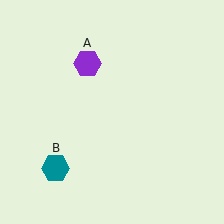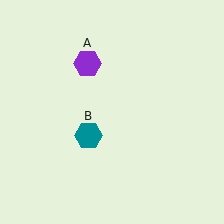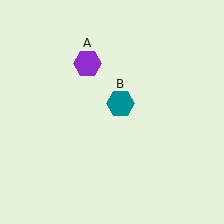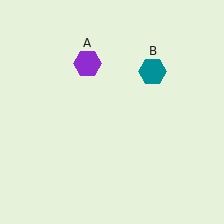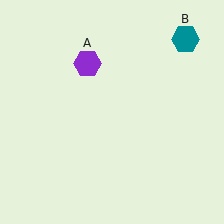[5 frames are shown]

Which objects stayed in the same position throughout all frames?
Purple hexagon (object A) remained stationary.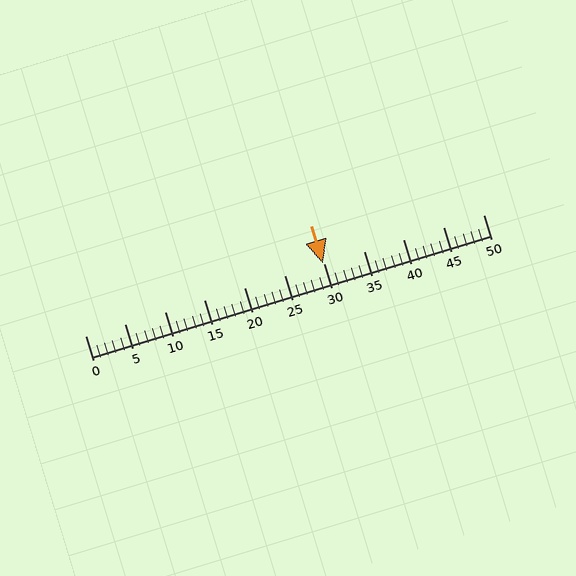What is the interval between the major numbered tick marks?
The major tick marks are spaced 5 units apart.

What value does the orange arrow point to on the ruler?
The orange arrow points to approximately 30.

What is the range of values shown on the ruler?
The ruler shows values from 0 to 50.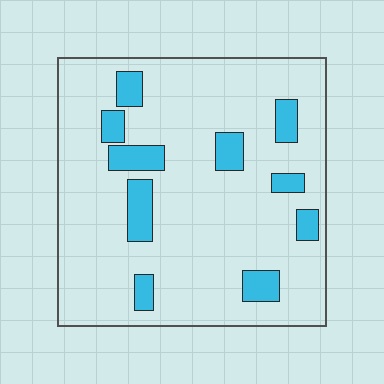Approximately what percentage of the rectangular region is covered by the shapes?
Approximately 15%.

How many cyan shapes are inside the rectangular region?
10.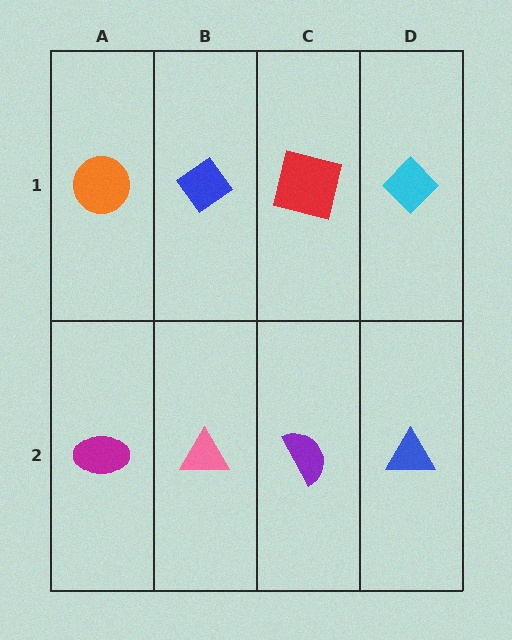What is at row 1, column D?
A cyan diamond.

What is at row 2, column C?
A purple semicircle.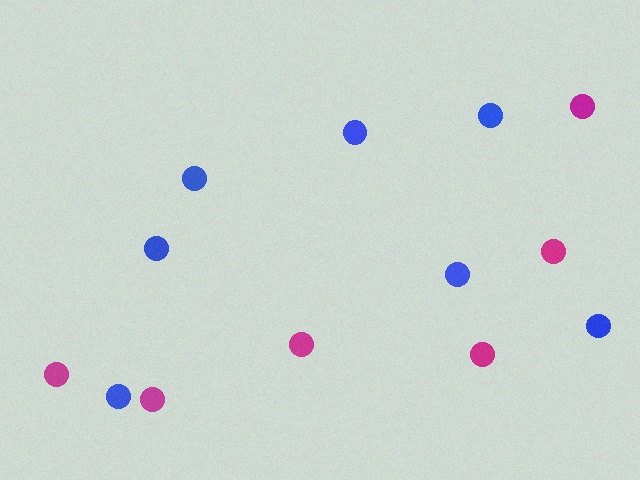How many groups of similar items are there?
There are 2 groups: one group of blue circles (7) and one group of magenta circles (6).